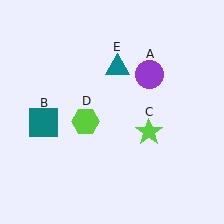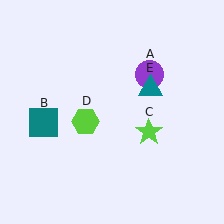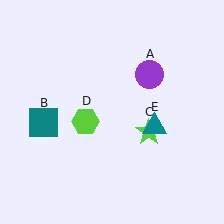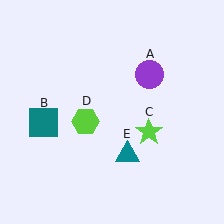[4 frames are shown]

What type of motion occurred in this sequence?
The teal triangle (object E) rotated clockwise around the center of the scene.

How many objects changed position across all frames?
1 object changed position: teal triangle (object E).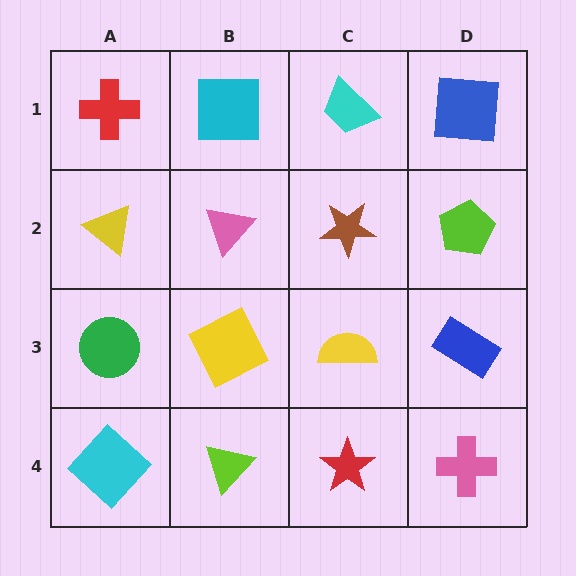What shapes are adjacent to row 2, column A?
A red cross (row 1, column A), a green circle (row 3, column A), a pink triangle (row 2, column B).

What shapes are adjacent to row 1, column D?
A lime pentagon (row 2, column D), a cyan trapezoid (row 1, column C).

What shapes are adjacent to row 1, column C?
A brown star (row 2, column C), a cyan square (row 1, column B), a blue square (row 1, column D).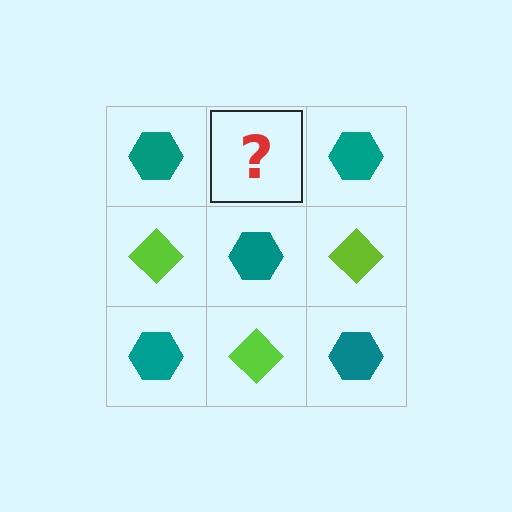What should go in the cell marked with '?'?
The missing cell should contain a lime diamond.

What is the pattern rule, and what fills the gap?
The rule is that it alternates teal hexagon and lime diamond in a checkerboard pattern. The gap should be filled with a lime diamond.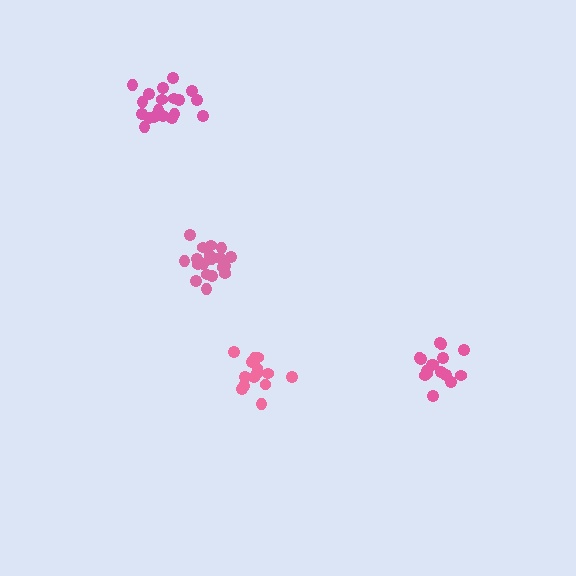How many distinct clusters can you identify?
There are 4 distinct clusters.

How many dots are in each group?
Group 1: 19 dots, Group 2: 19 dots, Group 3: 16 dots, Group 4: 14 dots (68 total).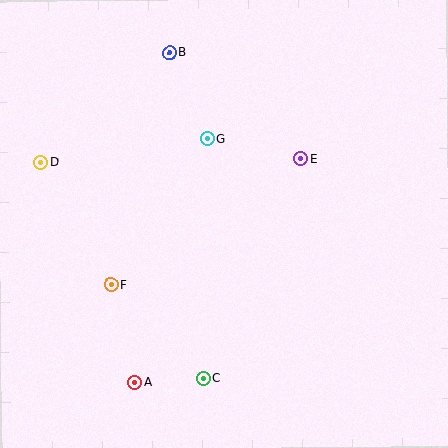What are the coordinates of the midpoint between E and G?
The midpoint between E and G is at (254, 149).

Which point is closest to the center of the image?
Point G at (208, 139) is closest to the center.